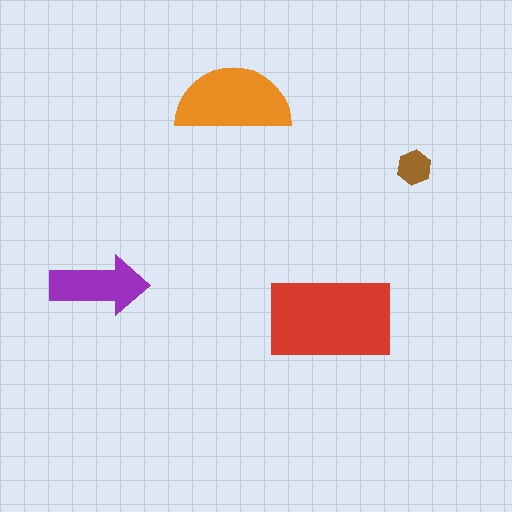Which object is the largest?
The red rectangle.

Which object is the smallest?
The brown hexagon.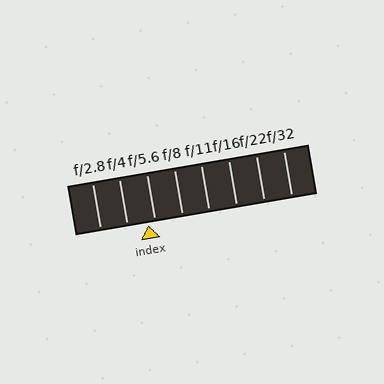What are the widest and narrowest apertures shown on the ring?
The widest aperture shown is f/2.8 and the narrowest is f/32.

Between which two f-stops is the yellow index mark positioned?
The index mark is between f/4 and f/5.6.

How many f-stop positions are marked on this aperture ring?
There are 8 f-stop positions marked.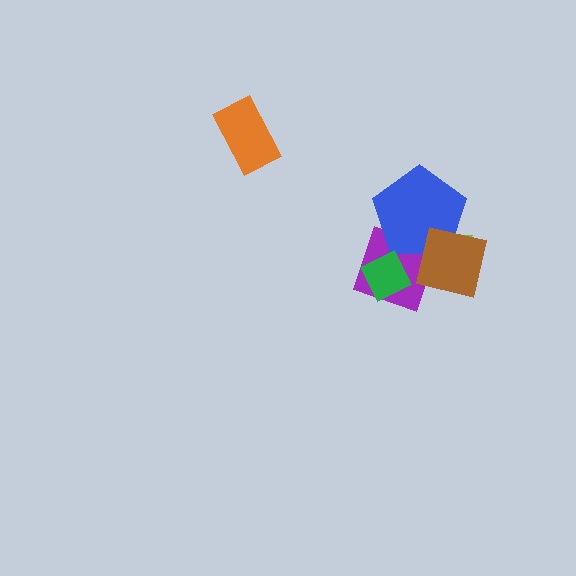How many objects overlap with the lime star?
4 objects overlap with the lime star.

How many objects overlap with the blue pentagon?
3 objects overlap with the blue pentagon.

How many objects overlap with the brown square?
3 objects overlap with the brown square.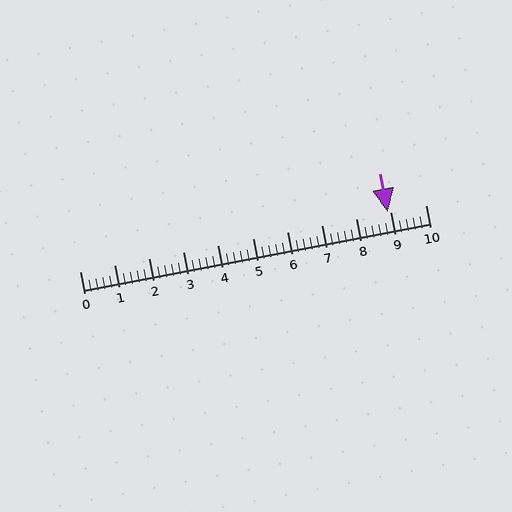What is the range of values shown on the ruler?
The ruler shows values from 0 to 10.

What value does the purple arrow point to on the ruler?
The purple arrow points to approximately 8.9.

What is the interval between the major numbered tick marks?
The major tick marks are spaced 1 units apart.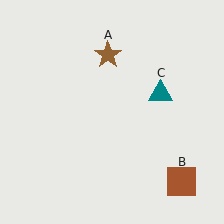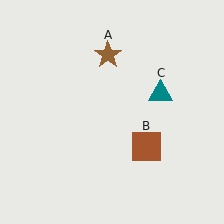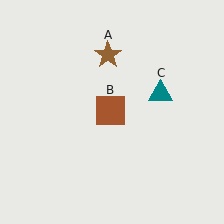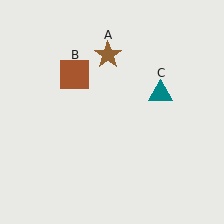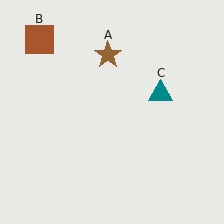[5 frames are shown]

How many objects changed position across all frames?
1 object changed position: brown square (object B).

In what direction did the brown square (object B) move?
The brown square (object B) moved up and to the left.